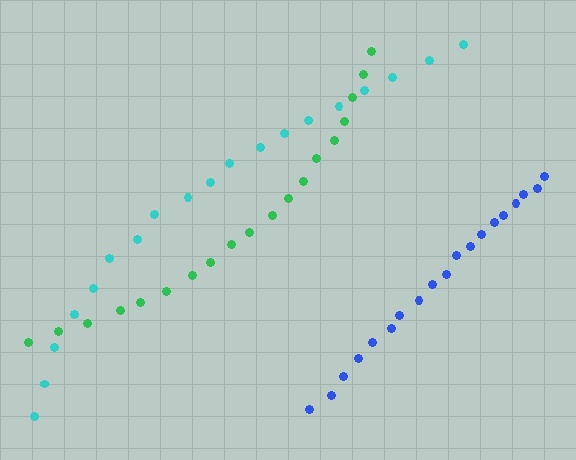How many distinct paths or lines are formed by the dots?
There are 3 distinct paths.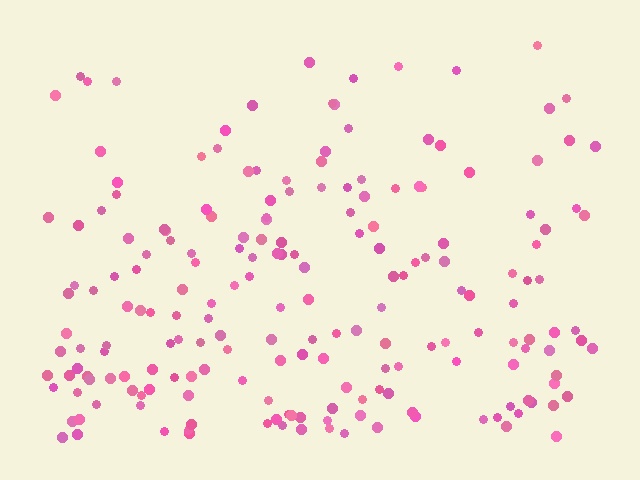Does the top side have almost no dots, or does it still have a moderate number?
Still a moderate number, just noticeably fewer than the bottom.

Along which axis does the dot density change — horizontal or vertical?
Vertical.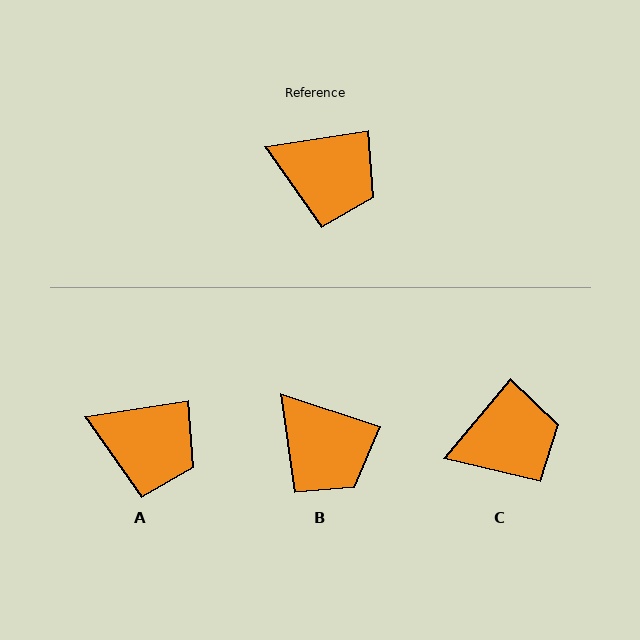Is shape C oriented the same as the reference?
No, it is off by about 42 degrees.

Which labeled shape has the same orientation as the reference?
A.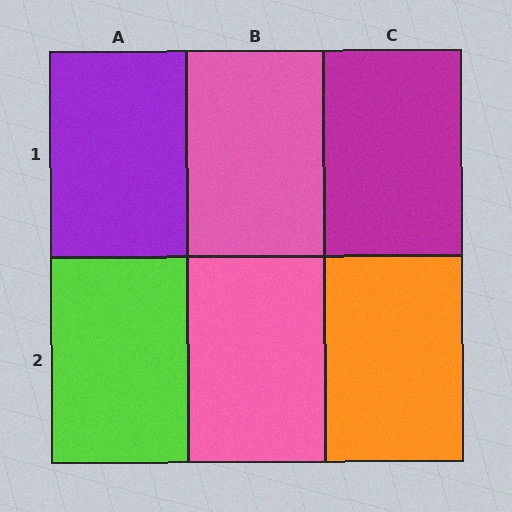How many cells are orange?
1 cell is orange.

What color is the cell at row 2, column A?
Lime.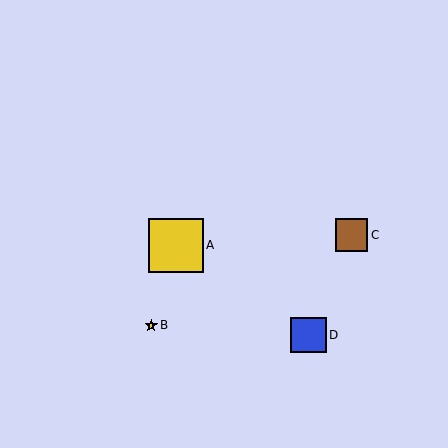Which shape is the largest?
The yellow square (labeled A) is the largest.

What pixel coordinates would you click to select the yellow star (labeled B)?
Click at (151, 325) to select the yellow star B.